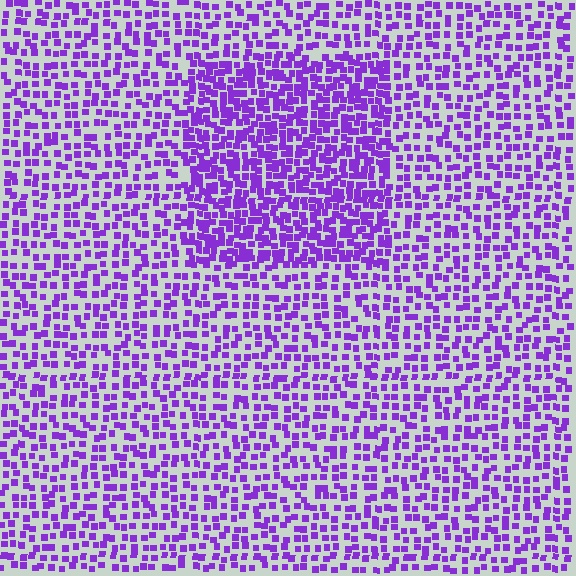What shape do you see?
I see a rectangle.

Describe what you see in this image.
The image contains small purple elements arranged at two different densities. A rectangle-shaped region is visible where the elements are more densely packed than the surrounding area.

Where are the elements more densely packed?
The elements are more densely packed inside the rectangle boundary.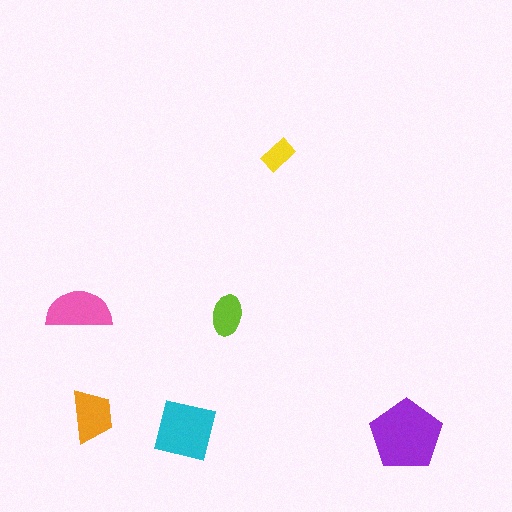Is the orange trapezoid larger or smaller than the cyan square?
Smaller.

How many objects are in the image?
There are 6 objects in the image.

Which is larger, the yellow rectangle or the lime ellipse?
The lime ellipse.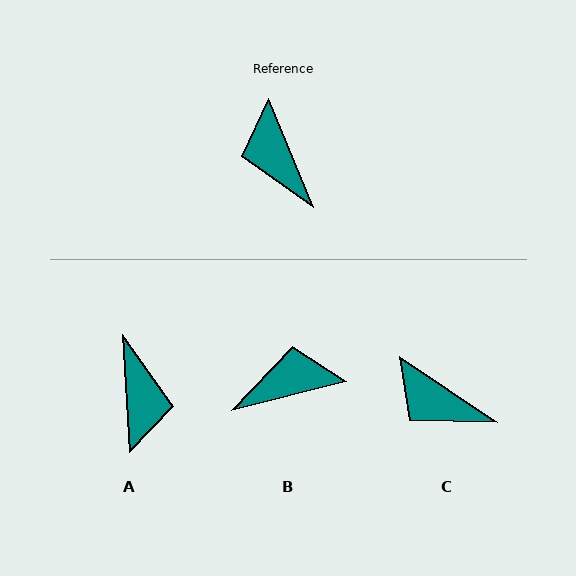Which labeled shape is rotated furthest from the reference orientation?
A, about 161 degrees away.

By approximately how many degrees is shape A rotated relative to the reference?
Approximately 161 degrees counter-clockwise.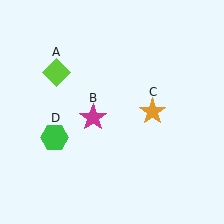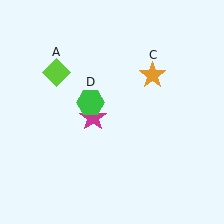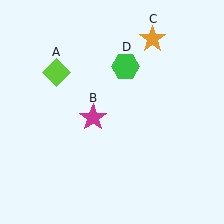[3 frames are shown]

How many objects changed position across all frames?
2 objects changed position: orange star (object C), green hexagon (object D).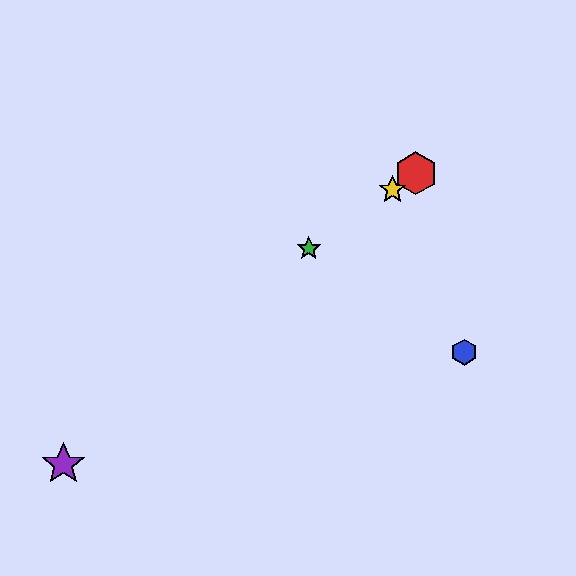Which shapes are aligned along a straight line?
The red hexagon, the green star, the yellow star are aligned along a straight line.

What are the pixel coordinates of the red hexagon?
The red hexagon is at (416, 173).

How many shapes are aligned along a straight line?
3 shapes (the red hexagon, the green star, the yellow star) are aligned along a straight line.